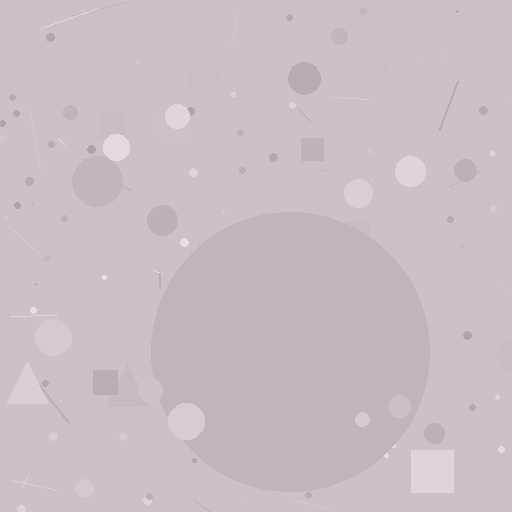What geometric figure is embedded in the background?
A circle is embedded in the background.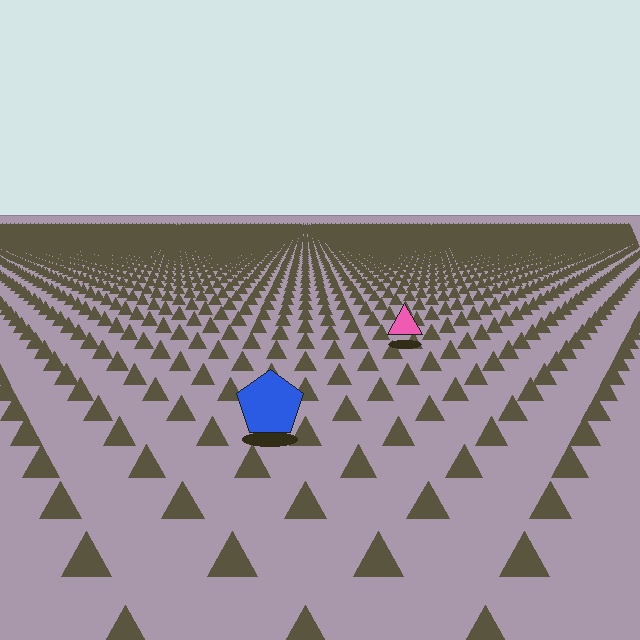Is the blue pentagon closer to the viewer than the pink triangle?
Yes. The blue pentagon is closer — you can tell from the texture gradient: the ground texture is coarser near it.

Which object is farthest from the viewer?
The pink triangle is farthest from the viewer. It appears smaller and the ground texture around it is denser.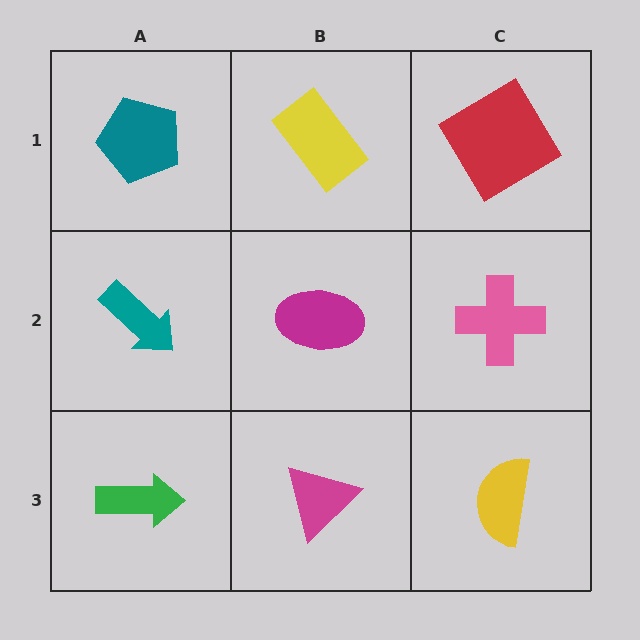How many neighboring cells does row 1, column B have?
3.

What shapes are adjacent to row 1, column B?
A magenta ellipse (row 2, column B), a teal pentagon (row 1, column A), a red diamond (row 1, column C).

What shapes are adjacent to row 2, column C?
A red diamond (row 1, column C), a yellow semicircle (row 3, column C), a magenta ellipse (row 2, column B).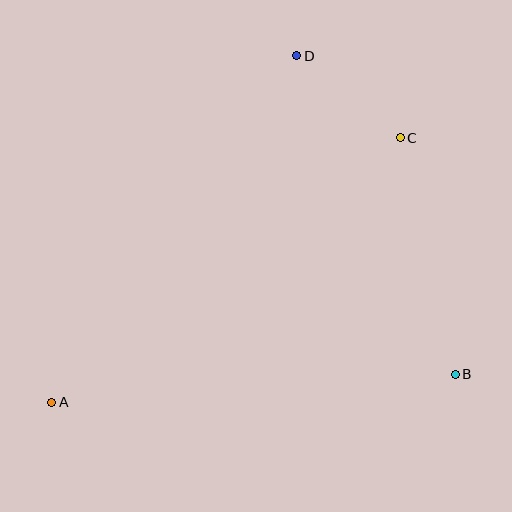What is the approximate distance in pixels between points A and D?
The distance between A and D is approximately 424 pixels.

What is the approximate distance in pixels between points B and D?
The distance between B and D is approximately 356 pixels.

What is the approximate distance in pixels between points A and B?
The distance between A and B is approximately 404 pixels.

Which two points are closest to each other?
Points C and D are closest to each other.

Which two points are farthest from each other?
Points A and C are farthest from each other.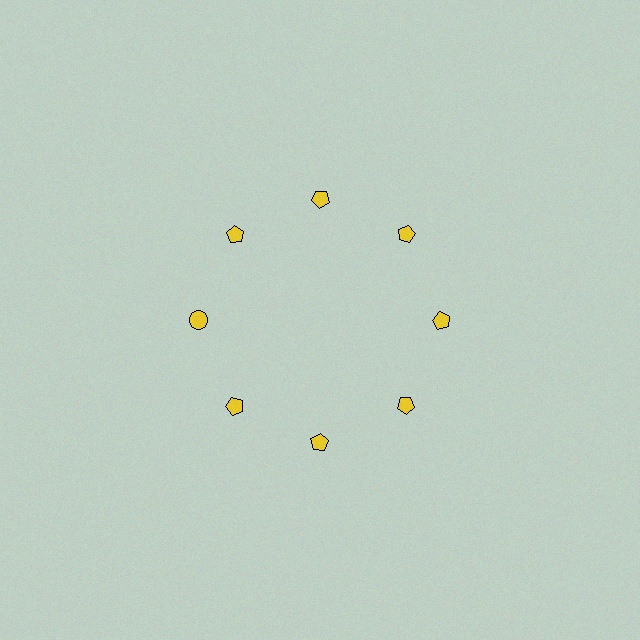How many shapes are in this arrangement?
There are 8 shapes arranged in a ring pattern.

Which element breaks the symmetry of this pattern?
The yellow circle at roughly the 9 o'clock position breaks the symmetry. All other shapes are yellow pentagons.